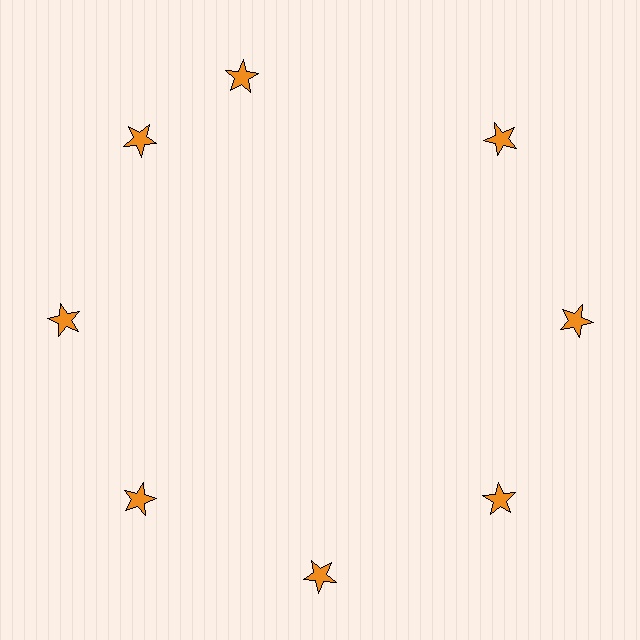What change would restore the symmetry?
The symmetry would be restored by rotating it back into even spacing with its neighbors so that all 8 stars sit at equal angles and equal distance from the center.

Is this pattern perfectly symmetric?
No. The 8 orange stars are arranged in a ring, but one element near the 12 o'clock position is rotated out of alignment along the ring, breaking the 8-fold rotational symmetry.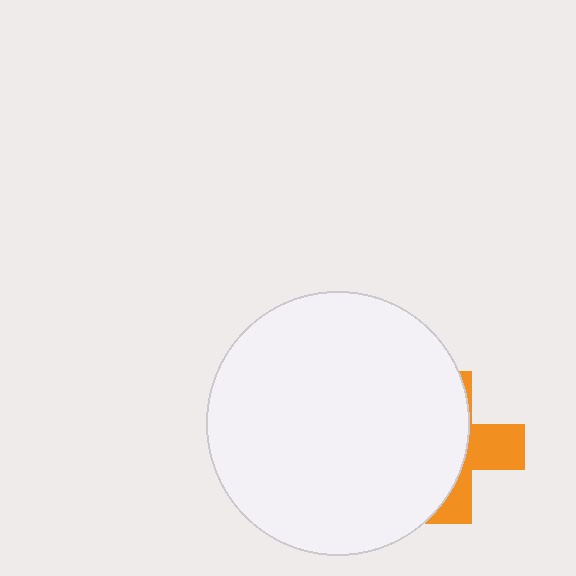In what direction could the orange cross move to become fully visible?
The orange cross could move right. That would shift it out from behind the white circle entirely.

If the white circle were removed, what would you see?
You would see the complete orange cross.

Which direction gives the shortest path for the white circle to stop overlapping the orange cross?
Moving left gives the shortest separation.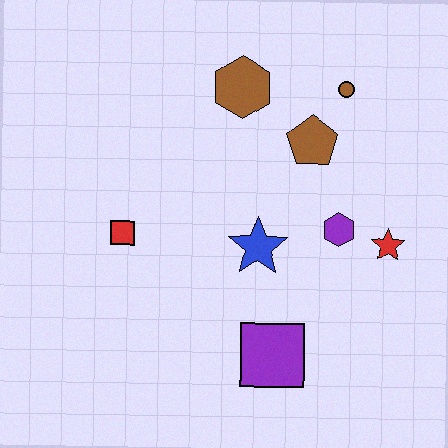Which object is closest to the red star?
The purple hexagon is closest to the red star.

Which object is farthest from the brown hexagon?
The purple square is farthest from the brown hexagon.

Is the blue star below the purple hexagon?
Yes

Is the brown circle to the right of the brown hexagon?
Yes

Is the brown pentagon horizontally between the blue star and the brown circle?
Yes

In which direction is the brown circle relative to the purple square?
The brown circle is above the purple square.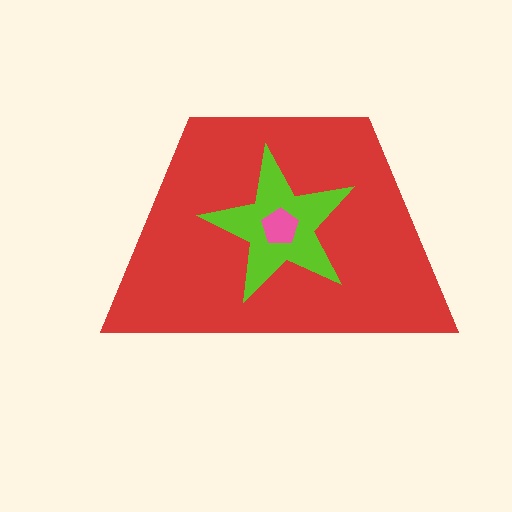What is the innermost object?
The pink pentagon.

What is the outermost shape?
The red trapezoid.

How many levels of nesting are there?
3.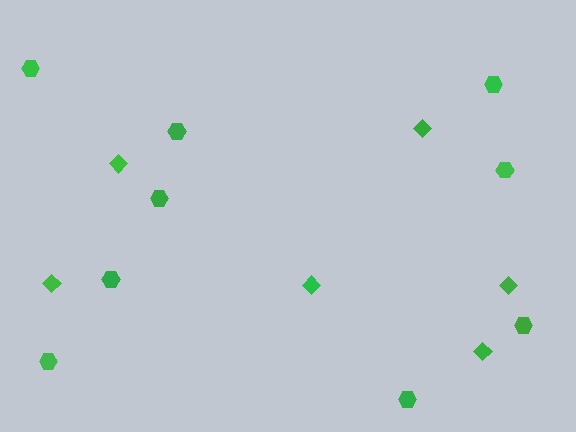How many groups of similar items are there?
There are 2 groups: one group of diamonds (6) and one group of hexagons (9).